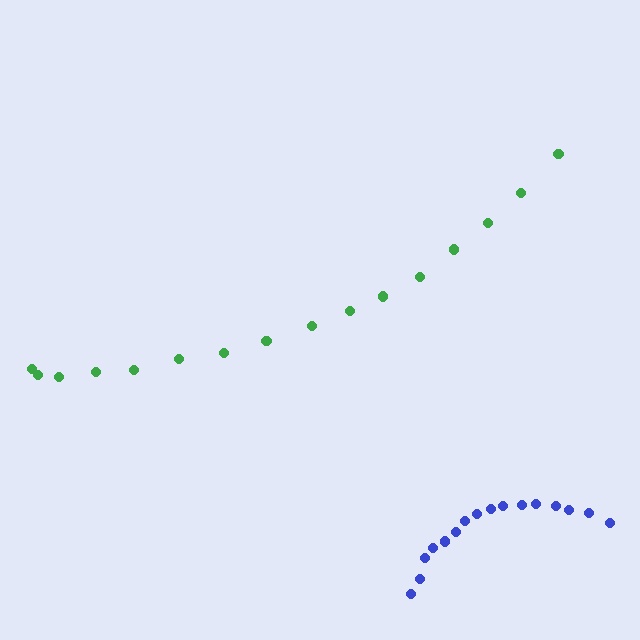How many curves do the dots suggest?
There are 2 distinct paths.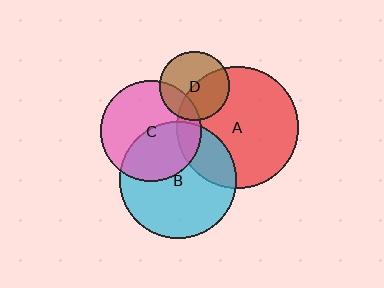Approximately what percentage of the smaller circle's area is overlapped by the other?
Approximately 45%.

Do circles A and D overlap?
Yes.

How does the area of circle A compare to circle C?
Approximately 1.4 times.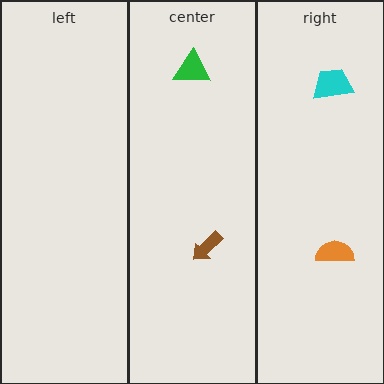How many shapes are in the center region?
2.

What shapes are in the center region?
The brown arrow, the green triangle.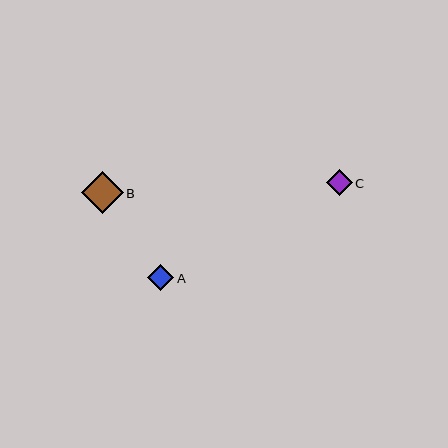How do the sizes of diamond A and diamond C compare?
Diamond A and diamond C are approximately the same size.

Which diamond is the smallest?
Diamond C is the smallest with a size of approximately 26 pixels.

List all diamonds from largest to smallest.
From largest to smallest: B, A, C.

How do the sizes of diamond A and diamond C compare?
Diamond A and diamond C are approximately the same size.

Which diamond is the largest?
Diamond B is the largest with a size of approximately 41 pixels.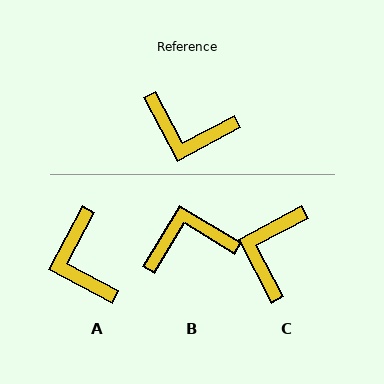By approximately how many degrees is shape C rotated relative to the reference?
Approximately 90 degrees clockwise.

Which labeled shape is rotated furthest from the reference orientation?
B, about 149 degrees away.